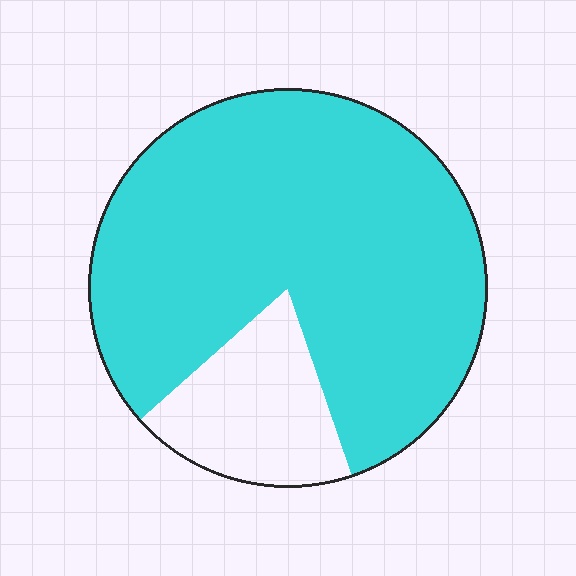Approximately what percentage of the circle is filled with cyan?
Approximately 80%.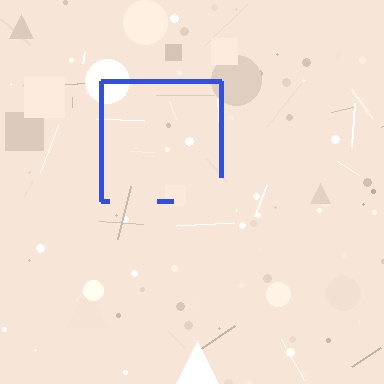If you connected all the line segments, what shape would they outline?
They would outline a square.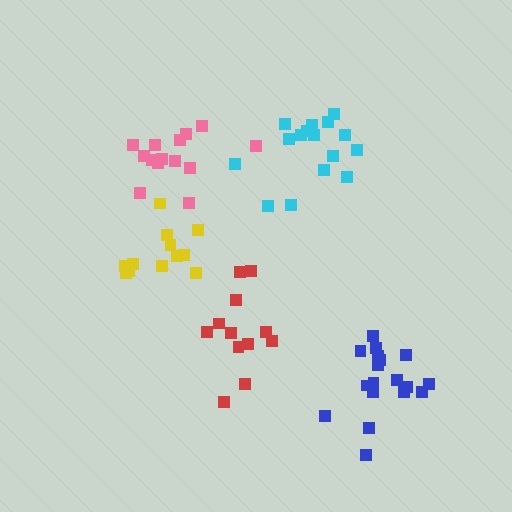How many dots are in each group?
Group 1: 12 dots, Group 2: 18 dots, Group 3: 12 dots, Group 4: 16 dots, Group 5: 14 dots (72 total).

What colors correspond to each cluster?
The clusters are colored: yellow, blue, red, cyan, pink.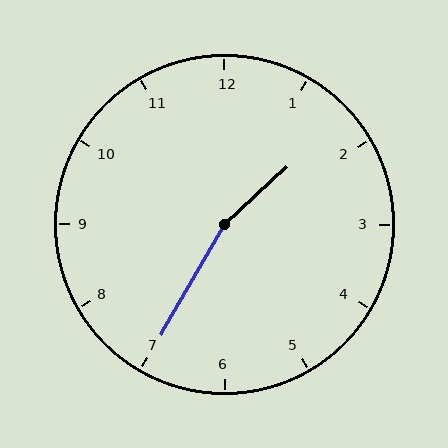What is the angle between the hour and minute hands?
Approximately 162 degrees.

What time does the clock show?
1:35.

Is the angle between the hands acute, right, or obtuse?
It is obtuse.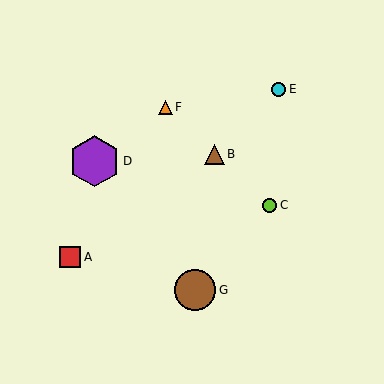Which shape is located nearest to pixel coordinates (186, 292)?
The brown circle (labeled G) at (195, 290) is nearest to that location.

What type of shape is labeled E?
Shape E is a cyan circle.